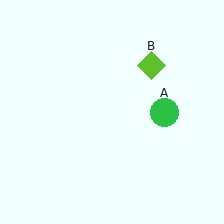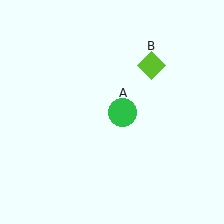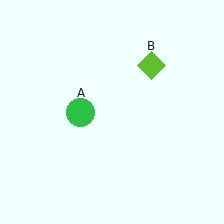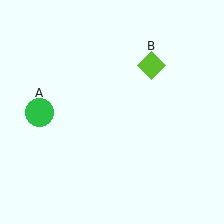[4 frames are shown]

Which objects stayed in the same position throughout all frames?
Lime diamond (object B) remained stationary.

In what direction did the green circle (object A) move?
The green circle (object A) moved left.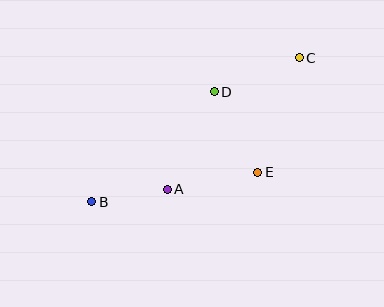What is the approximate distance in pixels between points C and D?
The distance between C and D is approximately 91 pixels.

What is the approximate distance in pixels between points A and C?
The distance between A and C is approximately 186 pixels.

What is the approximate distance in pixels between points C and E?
The distance between C and E is approximately 122 pixels.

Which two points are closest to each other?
Points A and B are closest to each other.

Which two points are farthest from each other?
Points B and C are farthest from each other.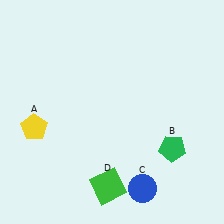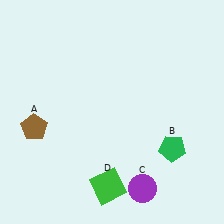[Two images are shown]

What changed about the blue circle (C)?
In Image 1, C is blue. In Image 2, it changed to purple.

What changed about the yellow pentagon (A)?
In Image 1, A is yellow. In Image 2, it changed to brown.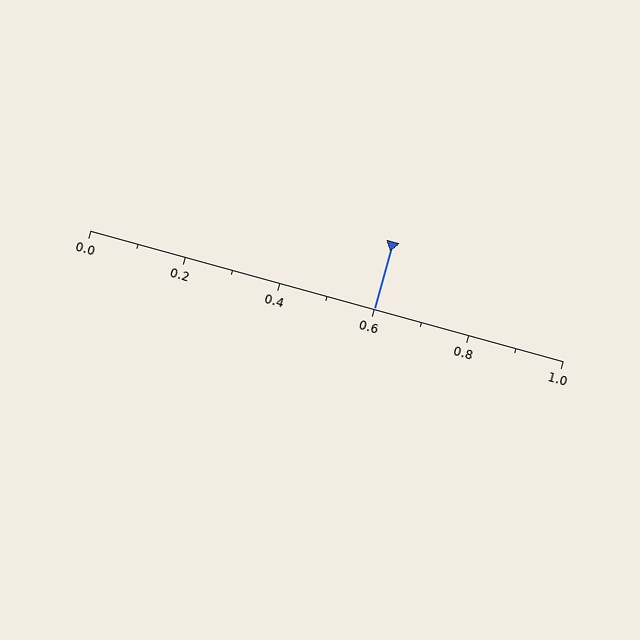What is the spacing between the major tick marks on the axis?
The major ticks are spaced 0.2 apart.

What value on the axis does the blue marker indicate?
The marker indicates approximately 0.6.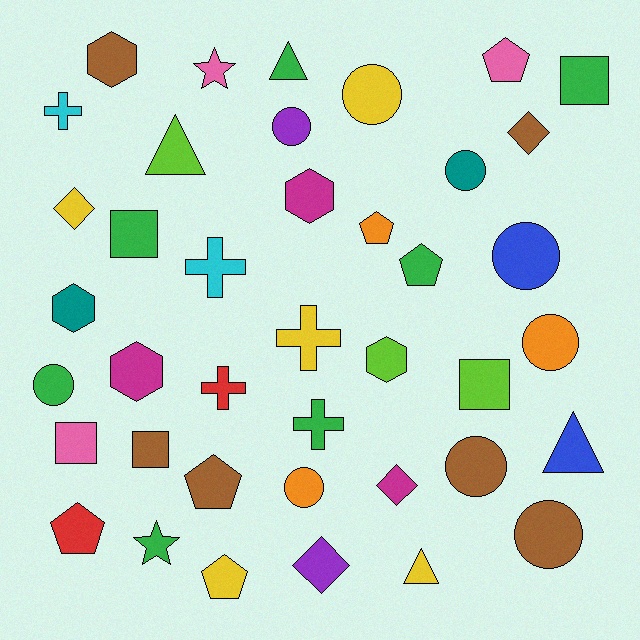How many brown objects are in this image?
There are 6 brown objects.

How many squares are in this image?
There are 5 squares.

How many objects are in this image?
There are 40 objects.